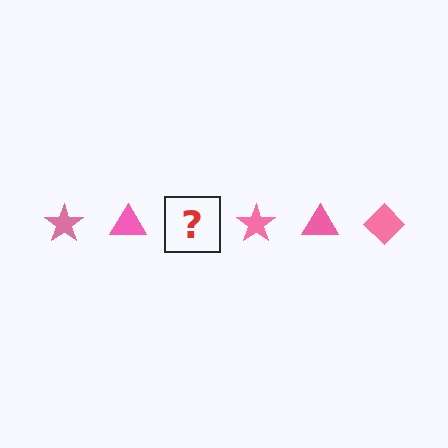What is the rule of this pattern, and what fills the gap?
The rule is that the pattern cycles through star, triangle, diamond shapes in pink. The gap should be filled with a pink diamond.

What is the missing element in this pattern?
The missing element is a pink diamond.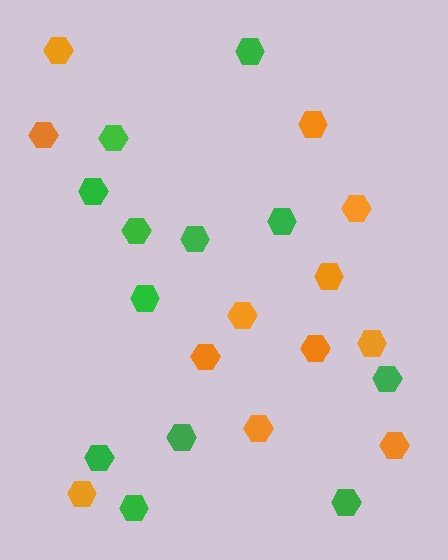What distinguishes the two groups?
There are 2 groups: one group of orange hexagons (12) and one group of green hexagons (12).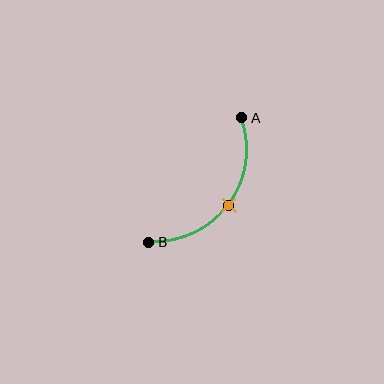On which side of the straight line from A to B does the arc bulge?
The arc bulges below and to the right of the straight line connecting A and B.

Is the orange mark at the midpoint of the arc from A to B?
Yes. The orange mark lies on the arc at equal arc-length from both A and B — it is the arc midpoint.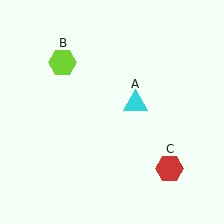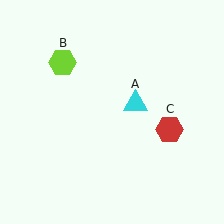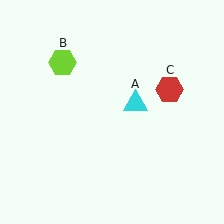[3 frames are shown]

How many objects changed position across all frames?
1 object changed position: red hexagon (object C).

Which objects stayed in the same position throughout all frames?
Cyan triangle (object A) and lime hexagon (object B) remained stationary.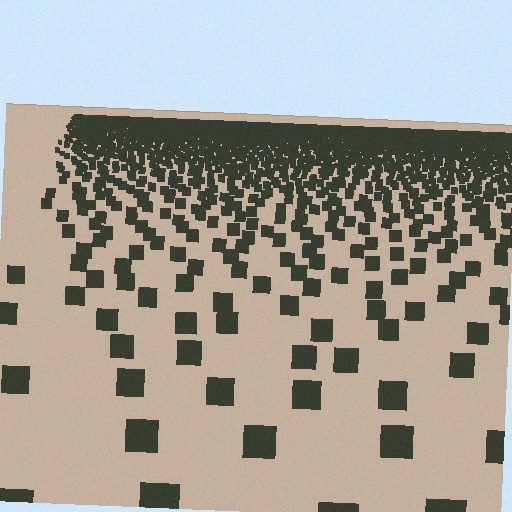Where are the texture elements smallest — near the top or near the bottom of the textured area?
Near the top.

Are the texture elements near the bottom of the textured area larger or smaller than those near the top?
Larger. Near the bottom, elements are closer to the viewer and appear at a bigger on-screen size.